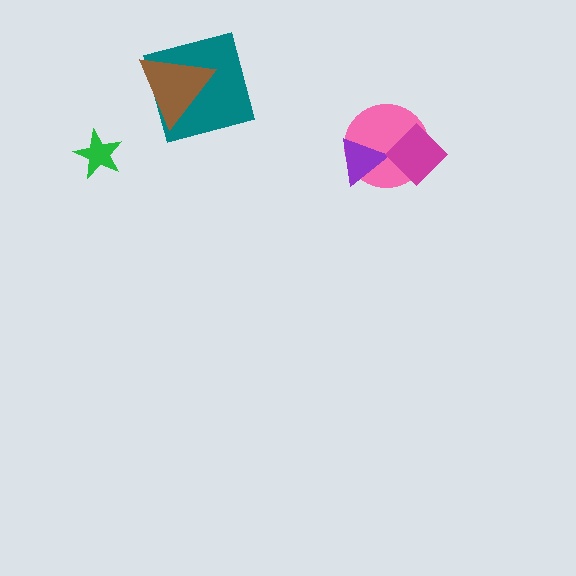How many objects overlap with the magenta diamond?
1 object overlaps with the magenta diamond.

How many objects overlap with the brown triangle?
1 object overlaps with the brown triangle.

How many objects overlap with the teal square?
1 object overlaps with the teal square.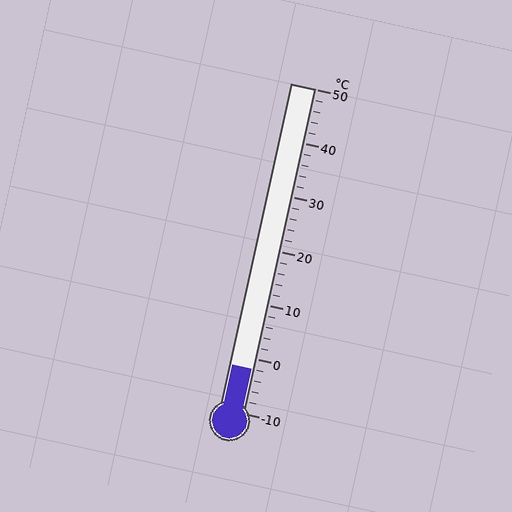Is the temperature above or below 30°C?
The temperature is below 30°C.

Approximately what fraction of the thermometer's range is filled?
The thermometer is filled to approximately 15% of its range.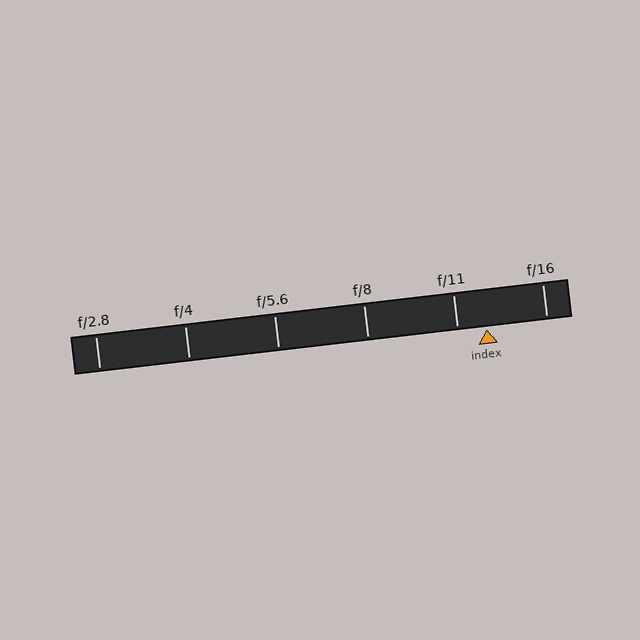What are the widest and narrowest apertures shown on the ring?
The widest aperture shown is f/2.8 and the narrowest is f/16.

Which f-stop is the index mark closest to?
The index mark is closest to f/11.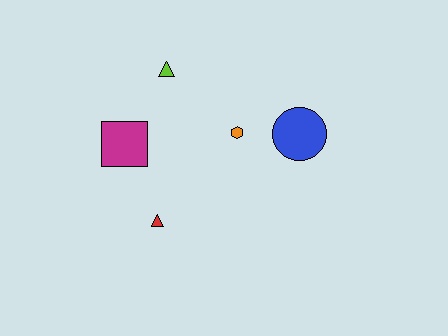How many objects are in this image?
There are 5 objects.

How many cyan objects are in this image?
There are no cyan objects.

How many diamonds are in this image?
There are no diamonds.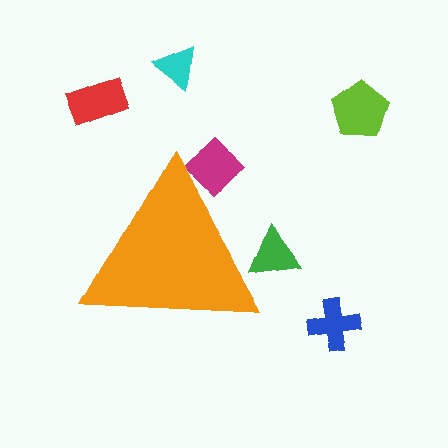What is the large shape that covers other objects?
An orange triangle.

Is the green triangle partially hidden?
Yes, the green triangle is partially hidden behind the orange triangle.